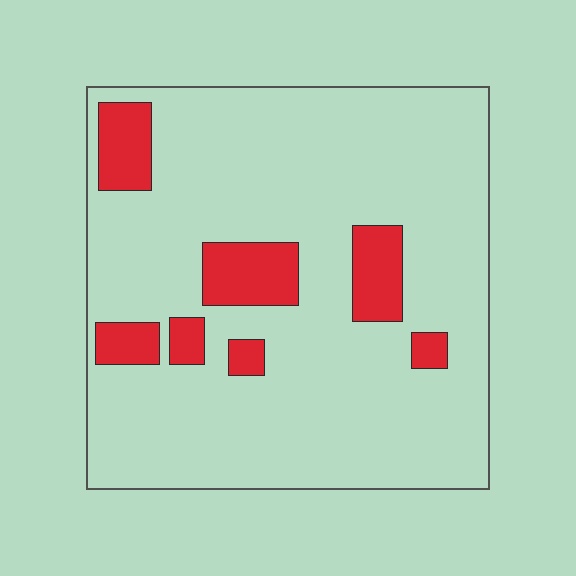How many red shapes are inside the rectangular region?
7.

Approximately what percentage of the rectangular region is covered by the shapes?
Approximately 15%.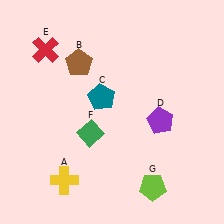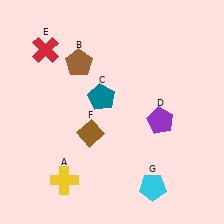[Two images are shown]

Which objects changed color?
F changed from green to brown. G changed from lime to cyan.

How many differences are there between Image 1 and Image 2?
There are 2 differences between the two images.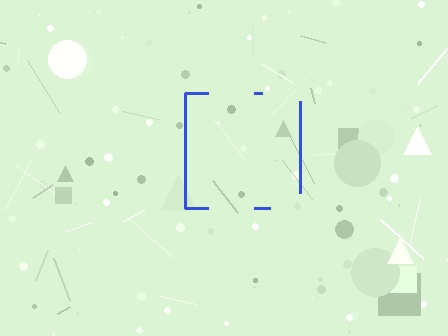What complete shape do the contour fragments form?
The contour fragments form a square.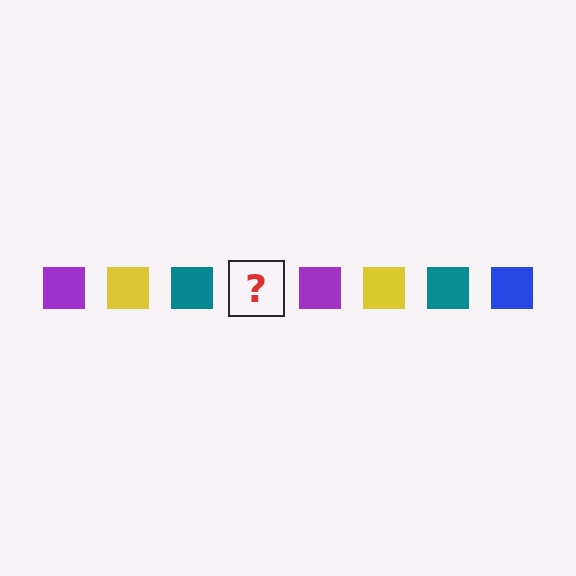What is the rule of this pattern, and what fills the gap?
The rule is that the pattern cycles through purple, yellow, teal, blue squares. The gap should be filled with a blue square.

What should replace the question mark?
The question mark should be replaced with a blue square.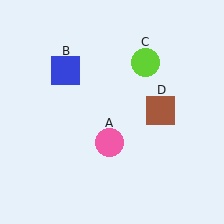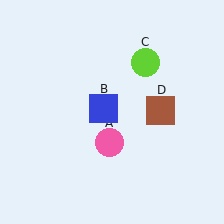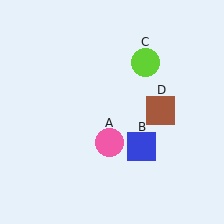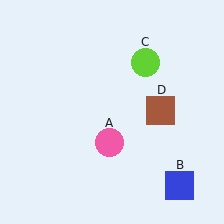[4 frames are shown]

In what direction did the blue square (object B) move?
The blue square (object B) moved down and to the right.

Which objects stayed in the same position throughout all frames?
Pink circle (object A) and lime circle (object C) and brown square (object D) remained stationary.